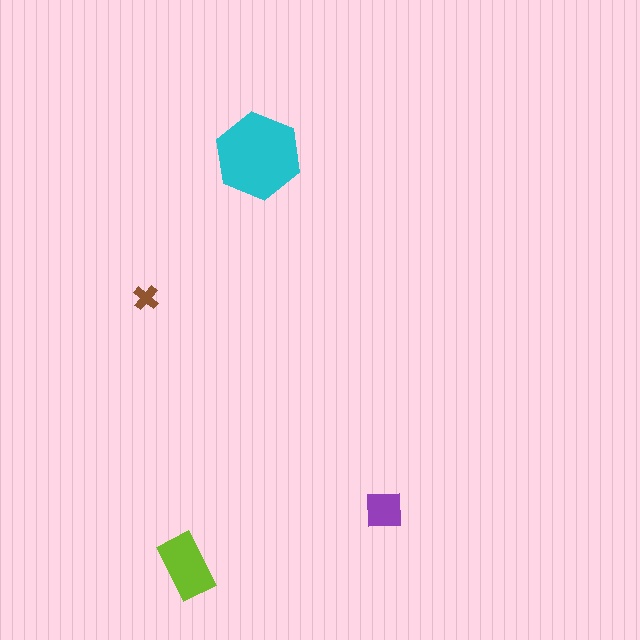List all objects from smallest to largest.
The brown cross, the purple square, the lime rectangle, the cyan hexagon.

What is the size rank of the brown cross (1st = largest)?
4th.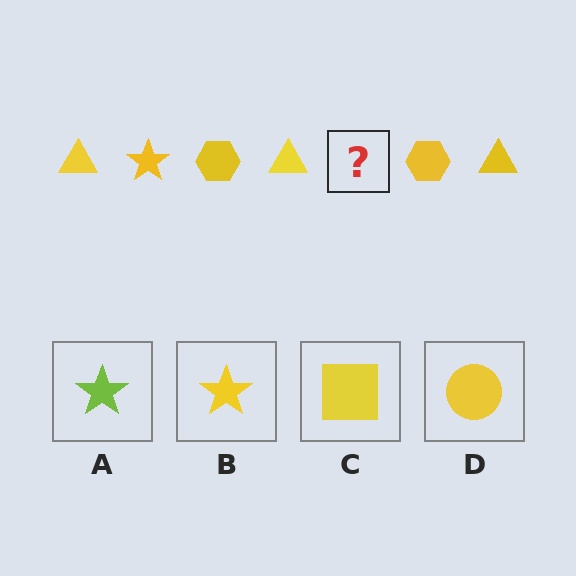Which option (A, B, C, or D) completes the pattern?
B.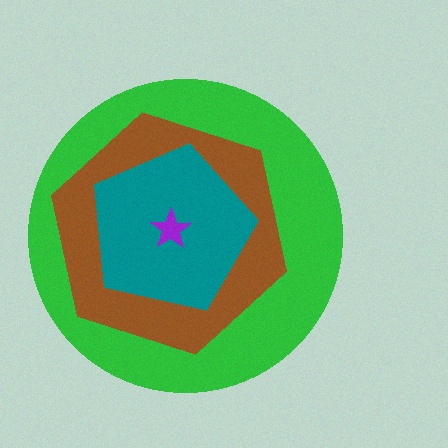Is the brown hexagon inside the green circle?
Yes.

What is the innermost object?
The purple star.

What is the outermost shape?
The green circle.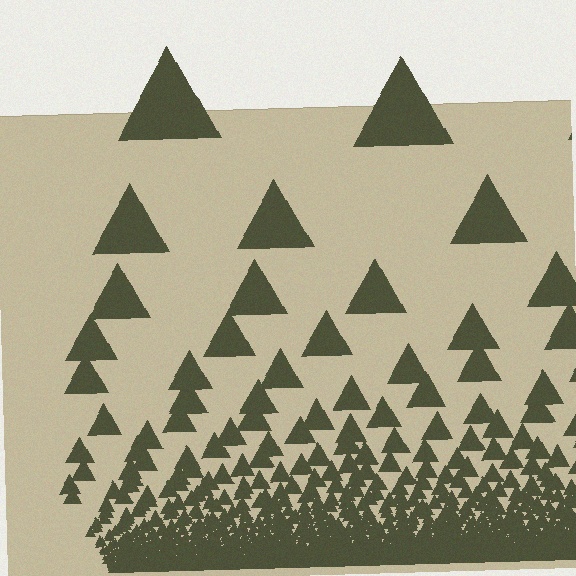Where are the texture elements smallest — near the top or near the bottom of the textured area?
Near the bottom.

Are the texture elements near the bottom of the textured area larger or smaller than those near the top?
Smaller. The gradient is inverted — elements near the bottom are smaller and denser.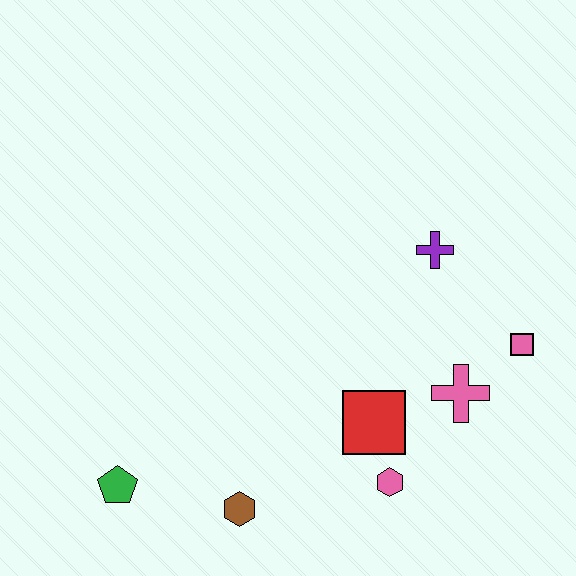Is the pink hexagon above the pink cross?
No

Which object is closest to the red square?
The pink hexagon is closest to the red square.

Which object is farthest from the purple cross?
The green pentagon is farthest from the purple cross.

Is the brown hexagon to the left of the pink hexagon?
Yes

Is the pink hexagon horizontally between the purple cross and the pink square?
No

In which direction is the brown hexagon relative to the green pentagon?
The brown hexagon is to the right of the green pentagon.